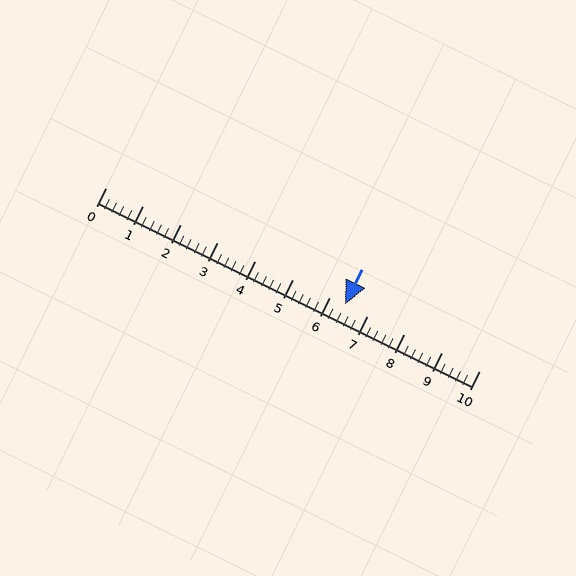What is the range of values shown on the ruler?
The ruler shows values from 0 to 10.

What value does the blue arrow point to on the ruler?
The blue arrow points to approximately 6.4.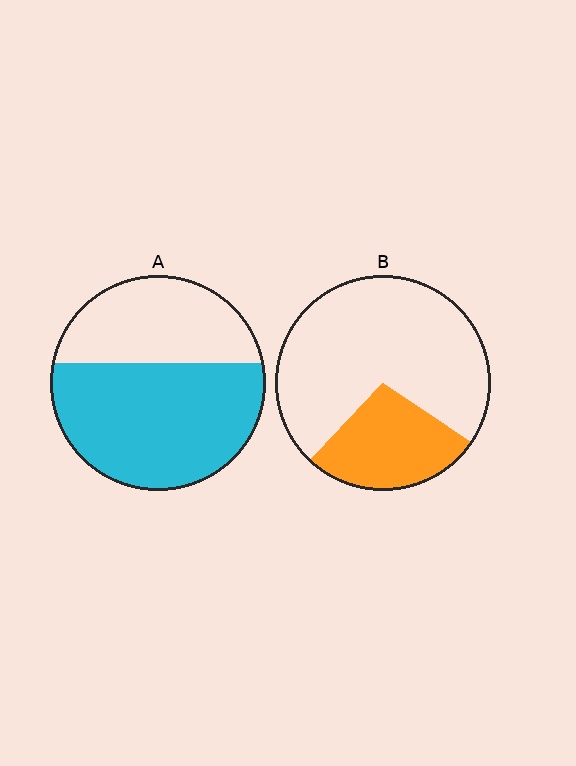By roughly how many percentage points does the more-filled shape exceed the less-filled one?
By roughly 35 percentage points (A over B).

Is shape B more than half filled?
No.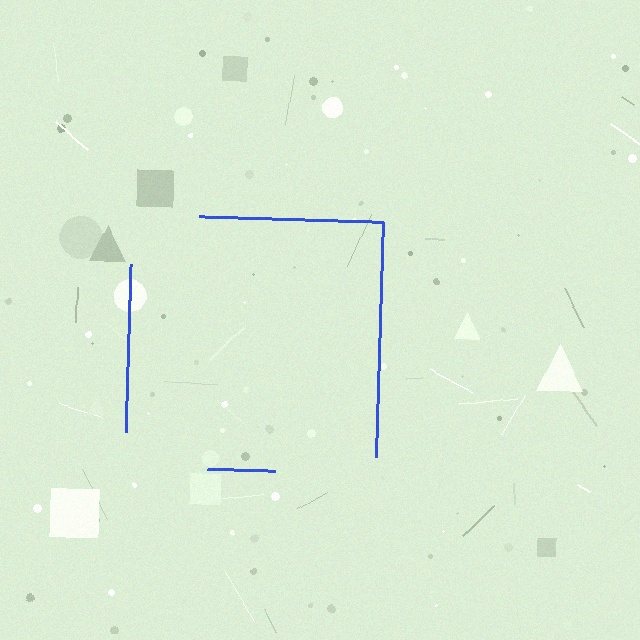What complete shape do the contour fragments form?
The contour fragments form a square.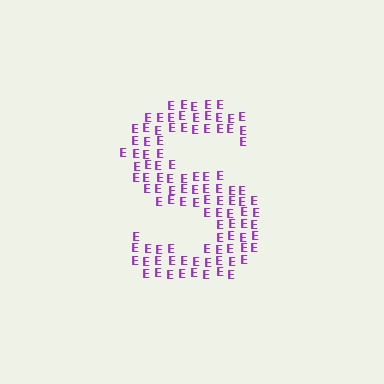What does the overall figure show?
The overall figure shows the letter S.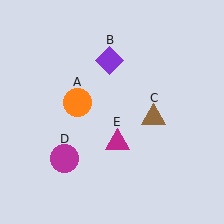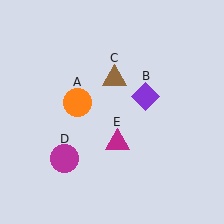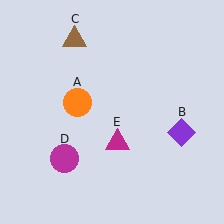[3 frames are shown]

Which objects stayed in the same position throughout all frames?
Orange circle (object A) and magenta circle (object D) and magenta triangle (object E) remained stationary.